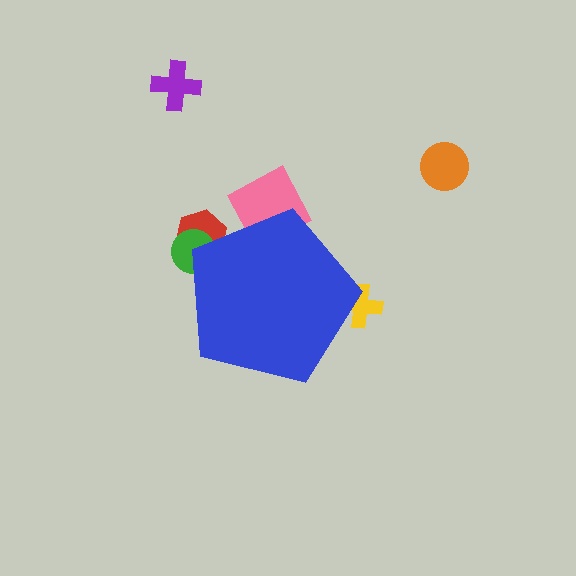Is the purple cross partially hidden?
No, the purple cross is fully visible.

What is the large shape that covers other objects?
A blue pentagon.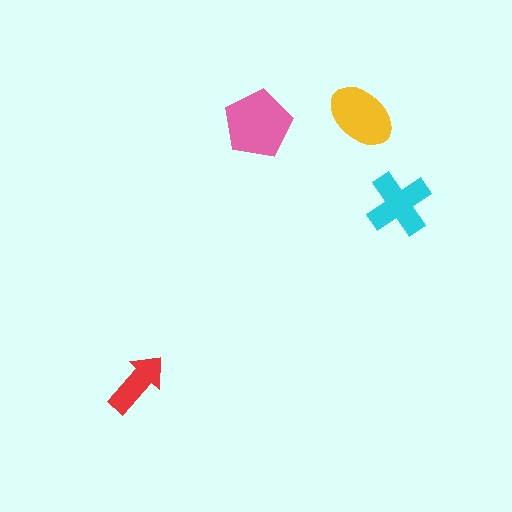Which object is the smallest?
The red arrow.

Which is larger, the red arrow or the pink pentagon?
The pink pentagon.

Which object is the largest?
The pink pentagon.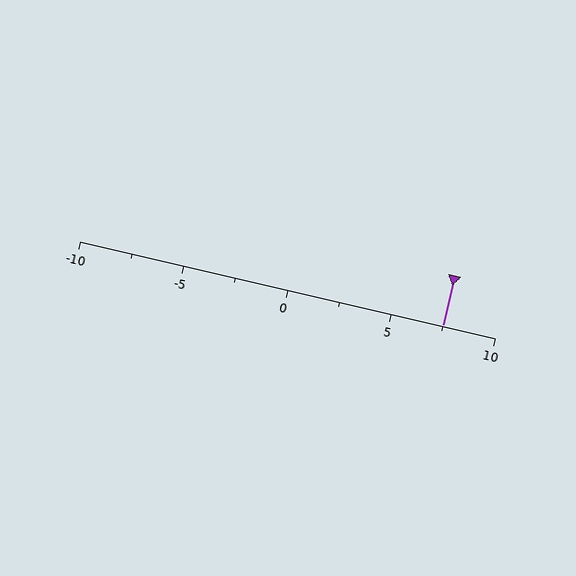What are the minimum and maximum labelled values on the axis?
The axis runs from -10 to 10.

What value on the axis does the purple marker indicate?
The marker indicates approximately 7.5.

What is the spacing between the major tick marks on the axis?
The major ticks are spaced 5 apart.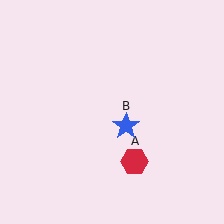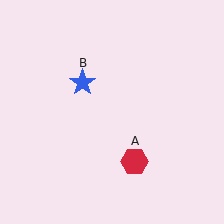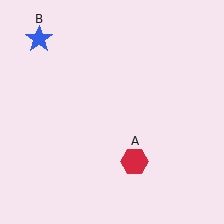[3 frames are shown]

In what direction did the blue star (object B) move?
The blue star (object B) moved up and to the left.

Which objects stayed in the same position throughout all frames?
Red hexagon (object A) remained stationary.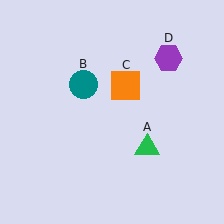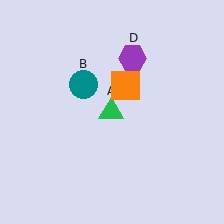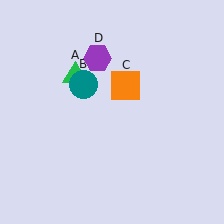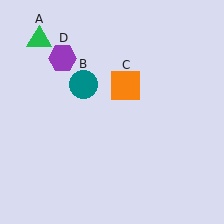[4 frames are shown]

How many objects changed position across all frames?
2 objects changed position: green triangle (object A), purple hexagon (object D).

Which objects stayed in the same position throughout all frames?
Teal circle (object B) and orange square (object C) remained stationary.